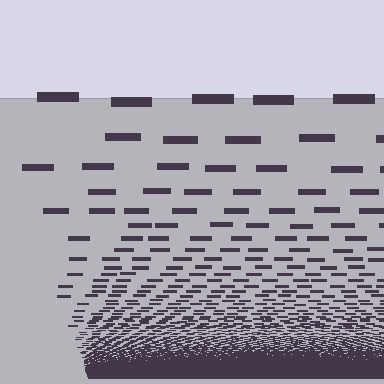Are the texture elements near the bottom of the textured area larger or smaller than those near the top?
Smaller. The gradient is inverted — elements near the bottom are smaller and denser.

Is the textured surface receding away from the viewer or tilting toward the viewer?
The surface appears to tilt toward the viewer. Texture elements get larger and sparser toward the top.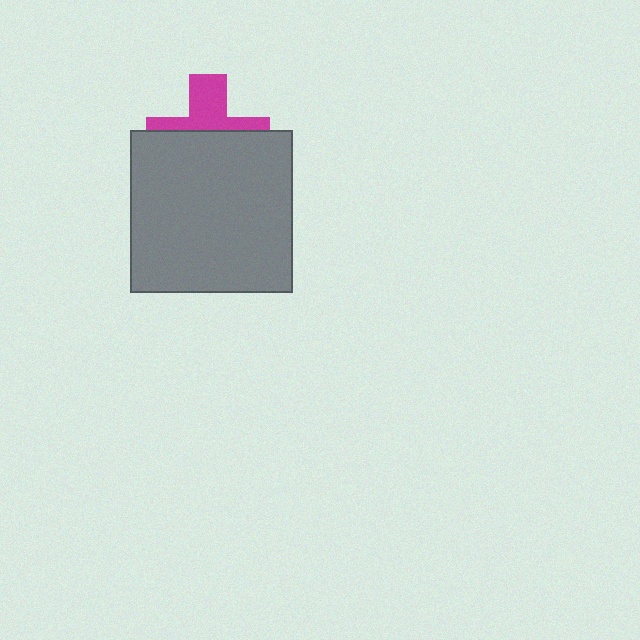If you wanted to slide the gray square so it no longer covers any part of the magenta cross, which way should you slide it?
Slide it down — that is the most direct way to separate the two shapes.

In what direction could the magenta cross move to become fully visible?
The magenta cross could move up. That would shift it out from behind the gray square entirely.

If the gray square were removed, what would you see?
You would see the complete magenta cross.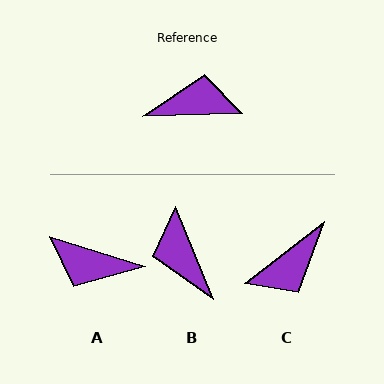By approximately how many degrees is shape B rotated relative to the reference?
Approximately 110 degrees counter-clockwise.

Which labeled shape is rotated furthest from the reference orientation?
A, about 161 degrees away.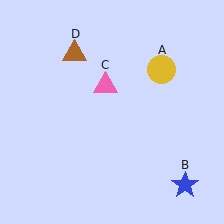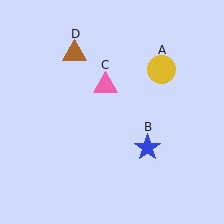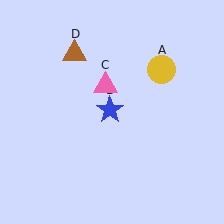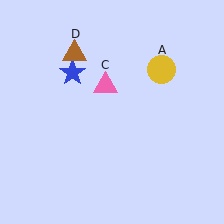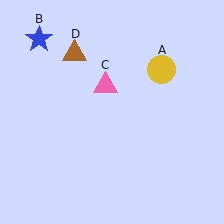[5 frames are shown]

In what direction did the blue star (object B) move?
The blue star (object B) moved up and to the left.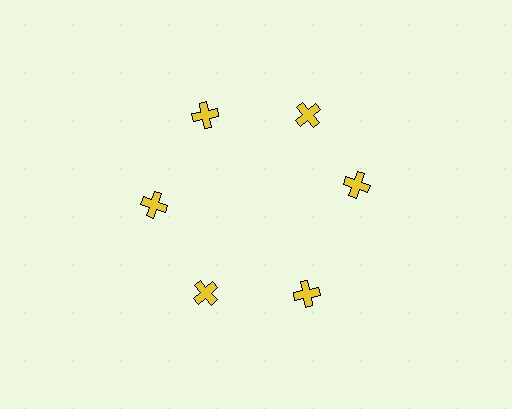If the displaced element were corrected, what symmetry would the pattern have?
It would have 6-fold rotational symmetry — the pattern would map onto itself every 60 degrees.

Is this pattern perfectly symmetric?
No. The 6 yellow crosses are arranged in a ring, but one element near the 3 o'clock position is rotated out of alignment along the ring, breaking the 6-fold rotational symmetry.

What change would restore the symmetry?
The symmetry would be restored by rotating it back into even spacing with its neighbors so that all 6 crosses sit at equal angles and equal distance from the center.